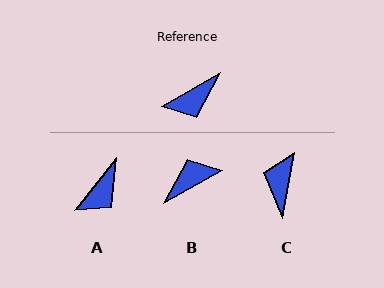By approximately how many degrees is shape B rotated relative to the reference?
Approximately 179 degrees counter-clockwise.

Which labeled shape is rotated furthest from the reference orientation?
B, about 179 degrees away.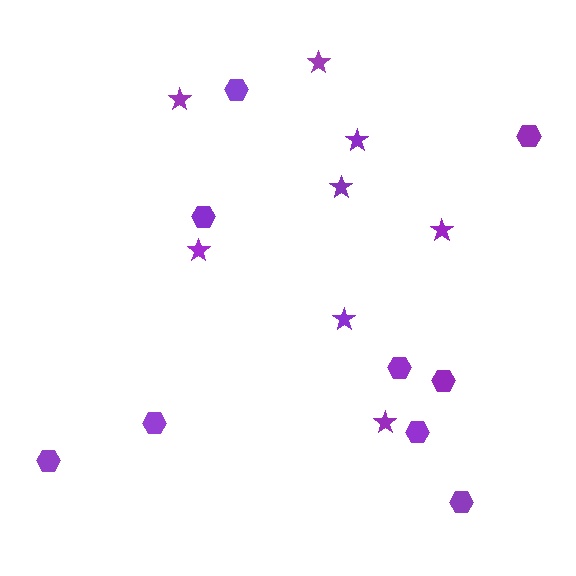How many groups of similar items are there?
There are 2 groups: one group of stars (8) and one group of hexagons (9).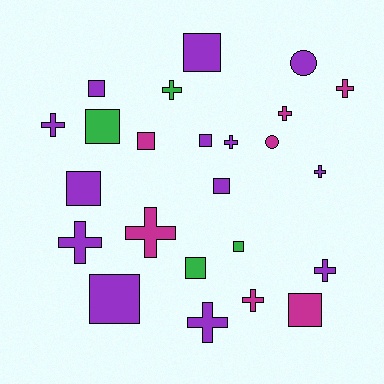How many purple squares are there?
There are 6 purple squares.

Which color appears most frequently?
Purple, with 13 objects.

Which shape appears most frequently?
Square, with 11 objects.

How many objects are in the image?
There are 24 objects.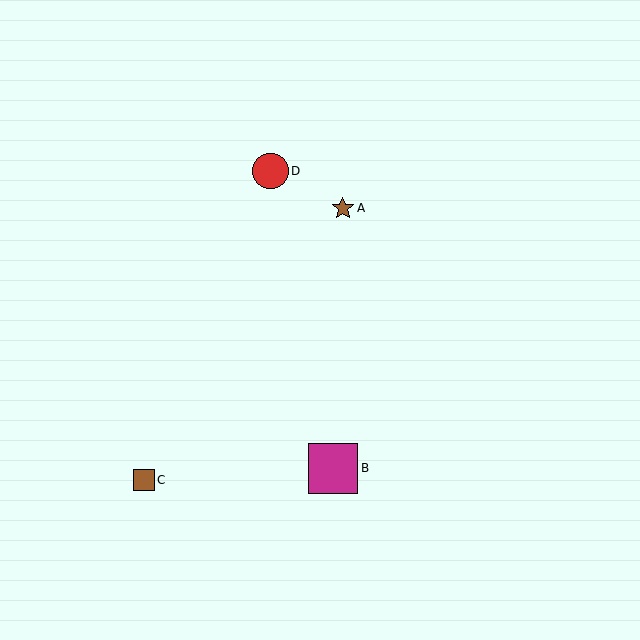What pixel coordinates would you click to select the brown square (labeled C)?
Click at (144, 480) to select the brown square C.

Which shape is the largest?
The magenta square (labeled B) is the largest.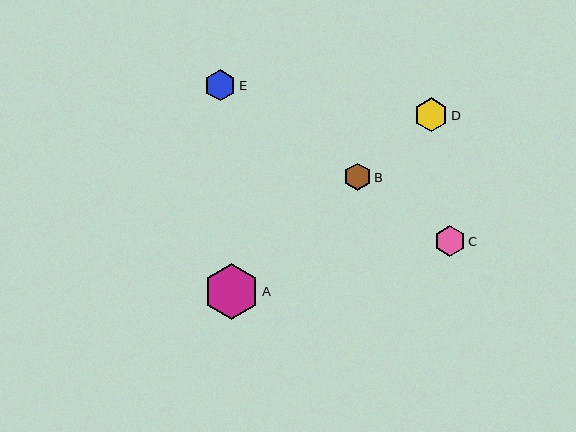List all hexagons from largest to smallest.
From largest to smallest: A, D, E, C, B.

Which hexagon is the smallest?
Hexagon B is the smallest with a size of approximately 27 pixels.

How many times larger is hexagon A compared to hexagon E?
Hexagon A is approximately 1.8 times the size of hexagon E.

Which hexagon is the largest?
Hexagon A is the largest with a size of approximately 56 pixels.